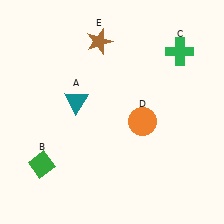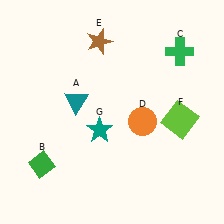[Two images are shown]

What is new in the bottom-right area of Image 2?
A lime square (F) was added in the bottom-right area of Image 2.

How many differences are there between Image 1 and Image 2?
There are 2 differences between the two images.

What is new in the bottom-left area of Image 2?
A teal star (G) was added in the bottom-left area of Image 2.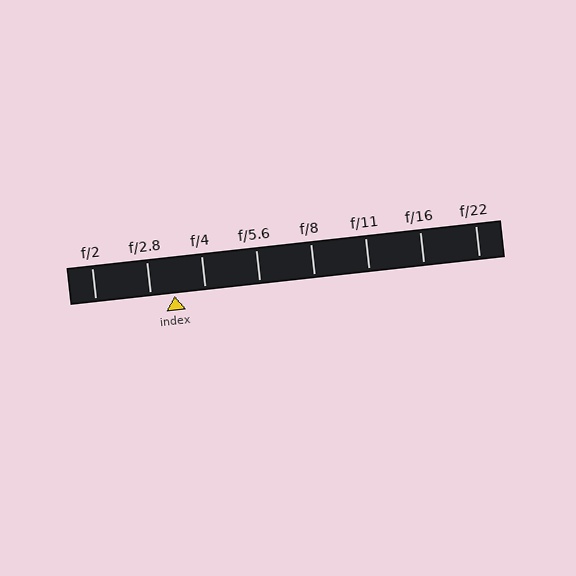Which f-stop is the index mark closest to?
The index mark is closest to f/2.8.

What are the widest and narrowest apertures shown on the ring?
The widest aperture shown is f/2 and the narrowest is f/22.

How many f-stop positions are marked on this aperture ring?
There are 8 f-stop positions marked.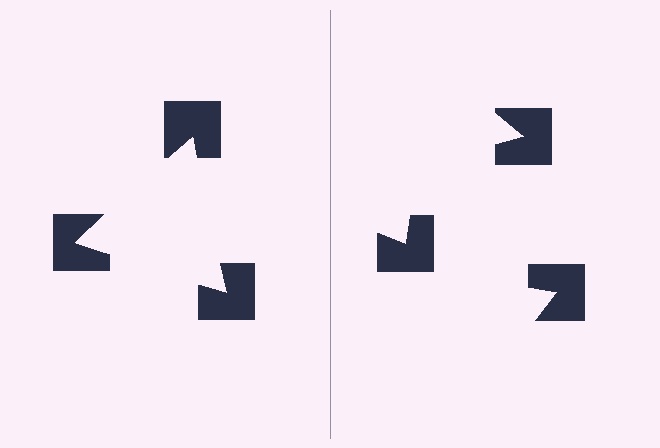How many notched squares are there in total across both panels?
6 — 3 on each side.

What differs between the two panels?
The notched squares are positioned identically on both sides; only the wedge orientations differ. On the left they align to a triangle; on the right they are misaligned.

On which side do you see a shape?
An illusory triangle appears on the left side. On the right side the wedge cuts are rotated, so no coherent shape forms.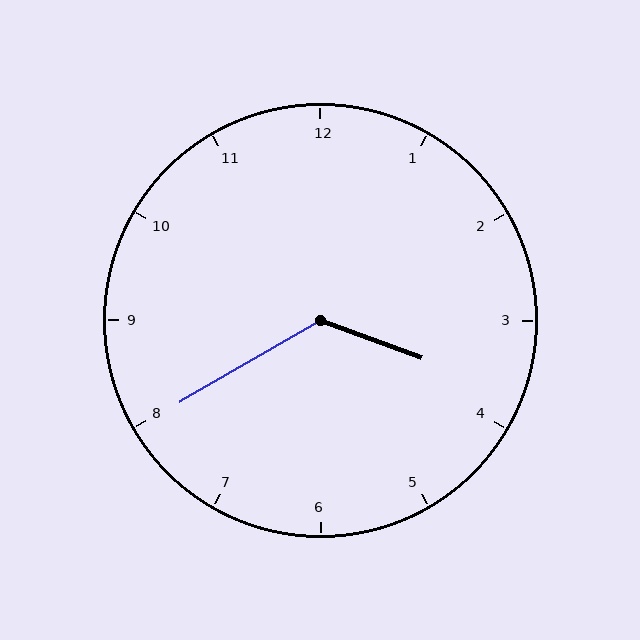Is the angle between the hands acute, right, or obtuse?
It is obtuse.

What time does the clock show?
3:40.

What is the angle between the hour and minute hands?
Approximately 130 degrees.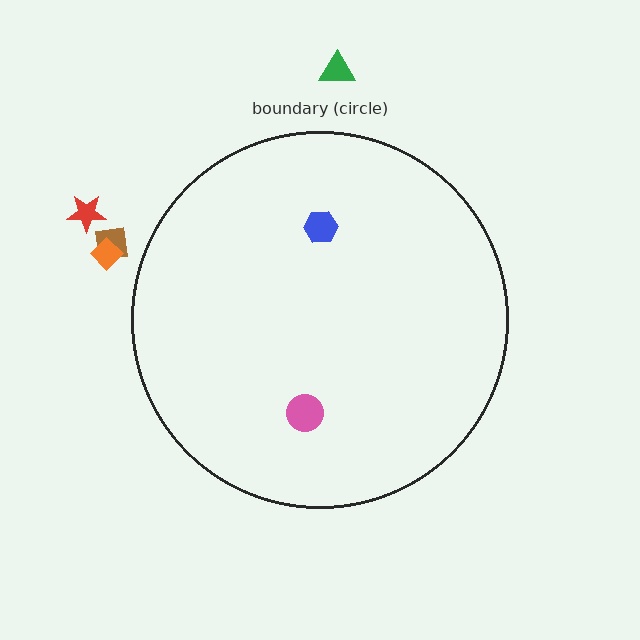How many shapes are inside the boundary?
2 inside, 4 outside.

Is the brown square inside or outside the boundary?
Outside.